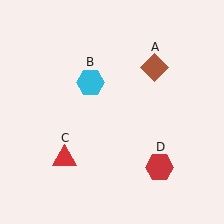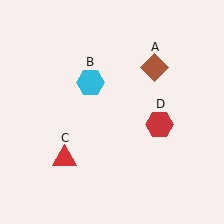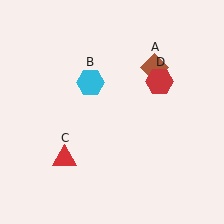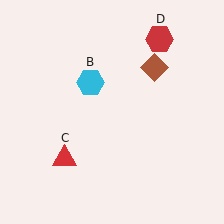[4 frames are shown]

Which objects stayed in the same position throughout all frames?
Brown diamond (object A) and cyan hexagon (object B) and red triangle (object C) remained stationary.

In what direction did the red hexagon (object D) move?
The red hexagon (object D) moved up.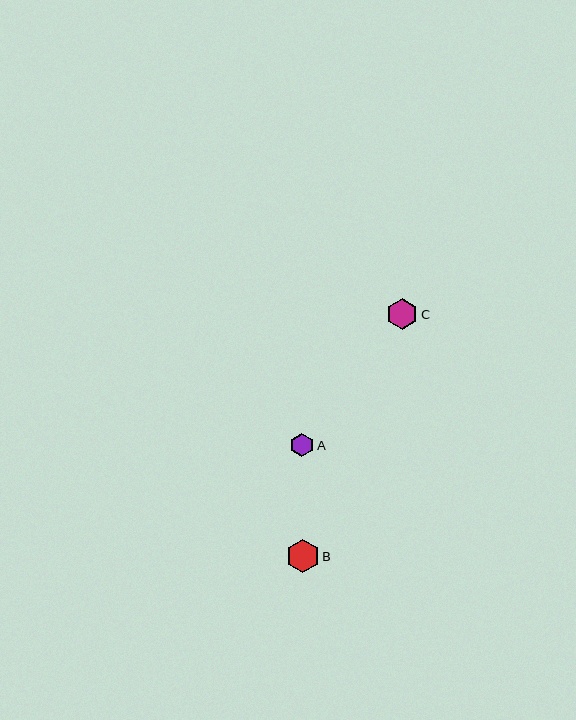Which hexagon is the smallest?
Hexagon A is the smallest with a size of approximately 24 pixels.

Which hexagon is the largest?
Hexagon B is the largest with a size of approximately 33 pixels.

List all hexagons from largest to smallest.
From largest to smallest: B, C, A.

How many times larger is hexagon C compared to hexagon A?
Hexagon C is approximately 1.3 times the size of hexagon A.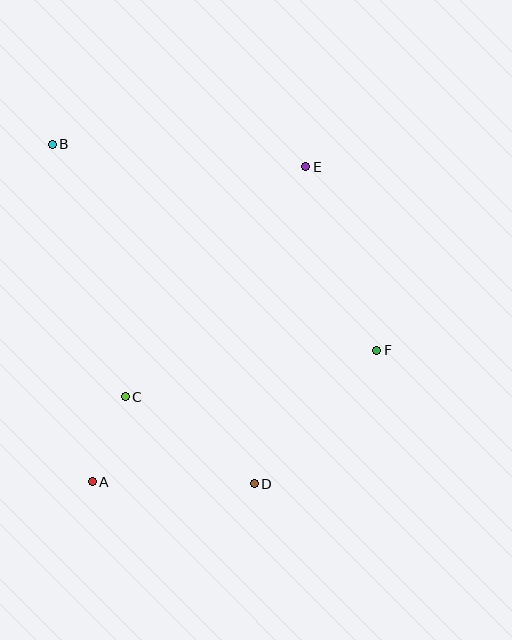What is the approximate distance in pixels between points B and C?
The distance between B and C is approximately 263 pixels.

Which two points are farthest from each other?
Points B and D are farthest from each other.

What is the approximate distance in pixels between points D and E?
The distance between D and E is approximately 321 pixels.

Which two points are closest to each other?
Points A and C are closest to each other.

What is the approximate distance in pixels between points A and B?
The distance between A and B is approximately 340 pixels.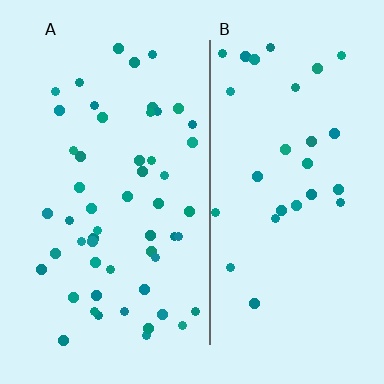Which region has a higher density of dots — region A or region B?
A (the left).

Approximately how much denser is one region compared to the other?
Approximately 1.9× — region A over region B.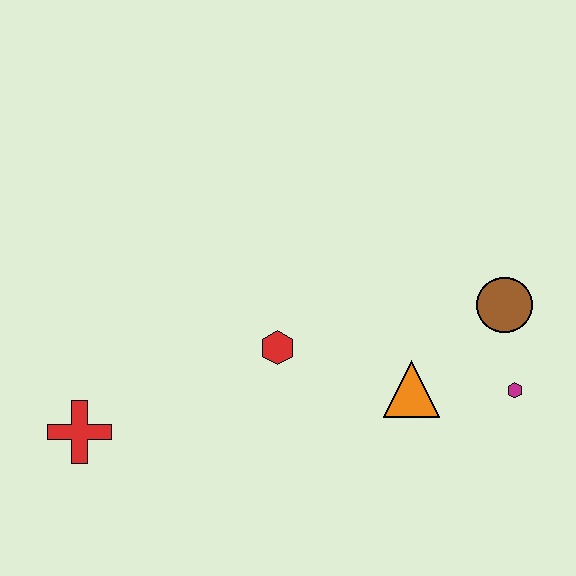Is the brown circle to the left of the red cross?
No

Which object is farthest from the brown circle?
The red cross is farthest from the brown circle.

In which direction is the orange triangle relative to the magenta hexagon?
The orange triangle is to the left of the magenta hexagon.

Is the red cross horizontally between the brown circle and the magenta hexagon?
No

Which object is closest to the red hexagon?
The orange triangle is closest to the red hexagon.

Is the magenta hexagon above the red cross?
Yes